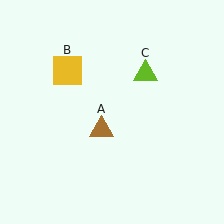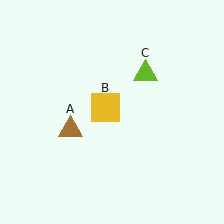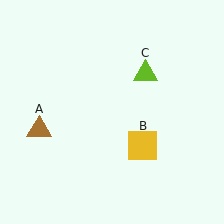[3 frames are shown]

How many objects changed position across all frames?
2 objects changed position: brown triangle (object A), yellow square (object B).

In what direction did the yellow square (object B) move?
The yellow square (object B) moved down and to the right.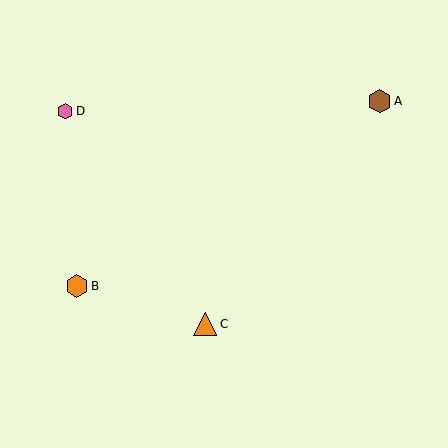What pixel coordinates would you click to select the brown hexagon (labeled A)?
Click at (379, 101) to select the brown hexagon A.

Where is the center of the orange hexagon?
The center of the orange hexagon is at (77, 286).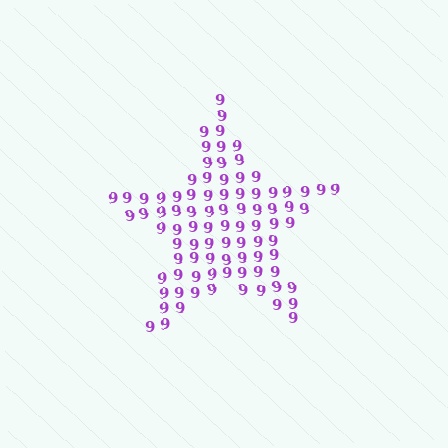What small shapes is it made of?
It is made of small digit 9's.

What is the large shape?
The large shape is a star.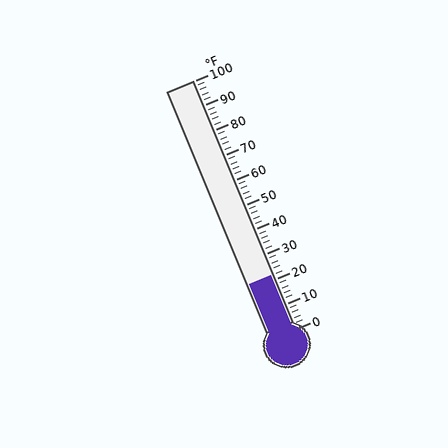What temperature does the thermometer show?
The thermometer shows approximately 22°F.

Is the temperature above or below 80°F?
The temperature is below 80°F.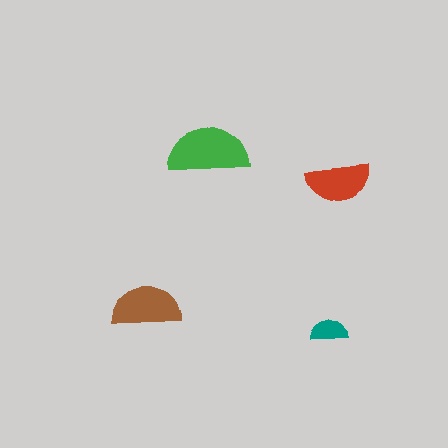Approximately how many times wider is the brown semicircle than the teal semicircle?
About 2 times wider.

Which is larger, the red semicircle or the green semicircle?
The green one.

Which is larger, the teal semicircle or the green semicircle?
The green one.